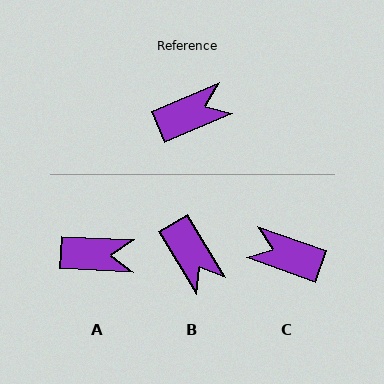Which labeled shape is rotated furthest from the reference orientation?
C, about 137 degrees away.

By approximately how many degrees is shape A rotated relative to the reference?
Approximately 26 degrees clockwise.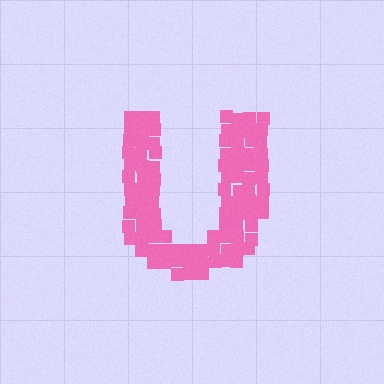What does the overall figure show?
The overall figure shows the letter U.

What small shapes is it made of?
It is made of small squares.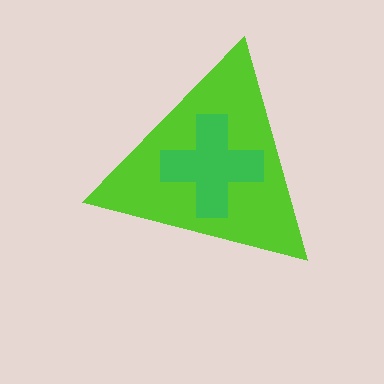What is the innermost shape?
The green cross.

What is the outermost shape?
The lime triangle.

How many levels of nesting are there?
2.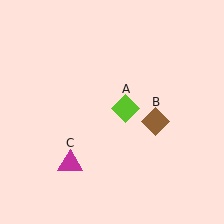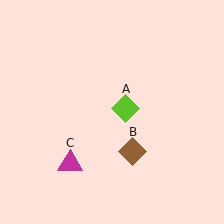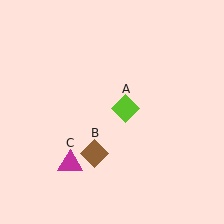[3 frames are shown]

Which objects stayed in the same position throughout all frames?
Lime diamond (object A) and magenta triangle (object C) remained stationary.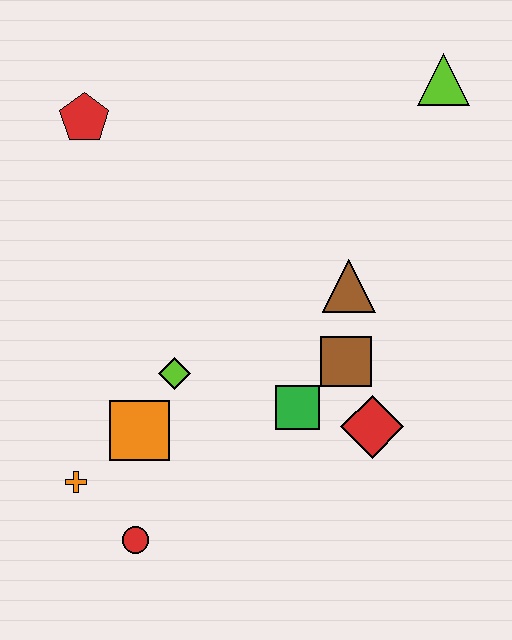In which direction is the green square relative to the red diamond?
The green square is to the left of the red diamond.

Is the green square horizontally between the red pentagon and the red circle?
No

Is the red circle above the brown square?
No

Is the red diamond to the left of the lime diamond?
No